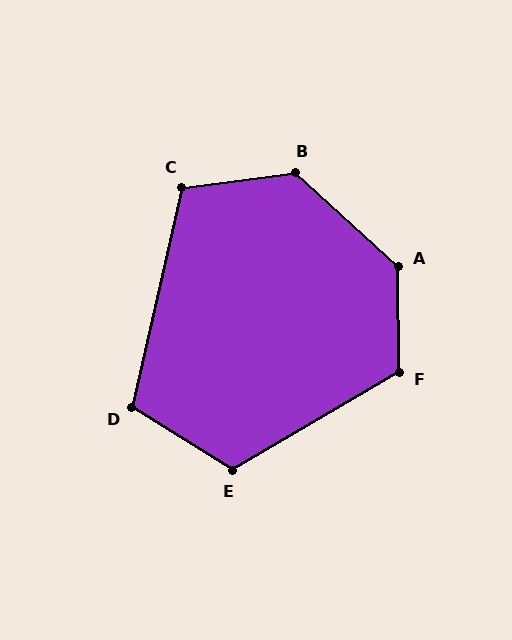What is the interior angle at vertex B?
Approximately 131 degrees (obtuse).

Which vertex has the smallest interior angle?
D, at approximately 109 degrees.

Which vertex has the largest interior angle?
A, at approximately 133 degrees.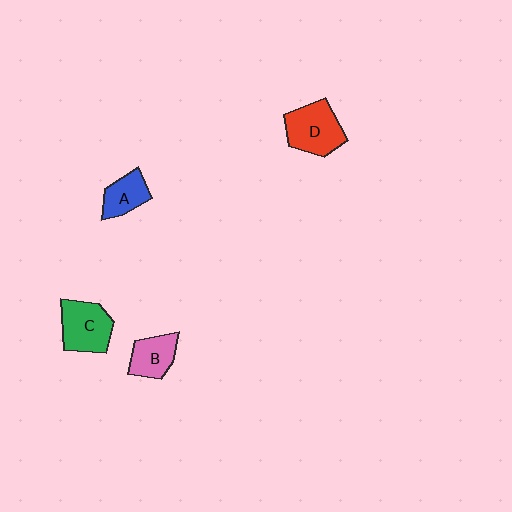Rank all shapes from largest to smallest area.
From largest to smallest: D (red), C (green), B (pink), A (blue).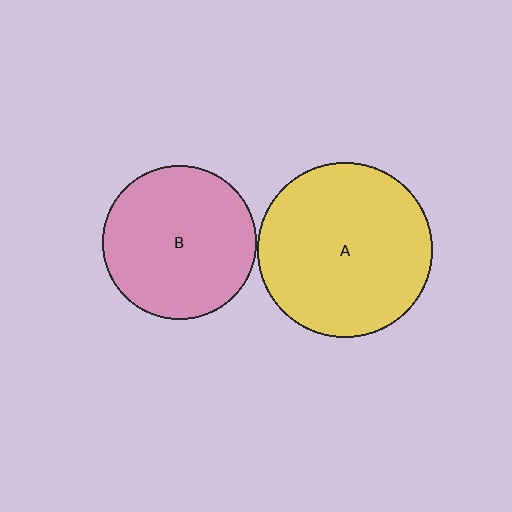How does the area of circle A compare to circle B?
Approximately 1.3 times.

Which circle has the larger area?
Circle A (yellow).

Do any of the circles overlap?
No, none of the circles overlap.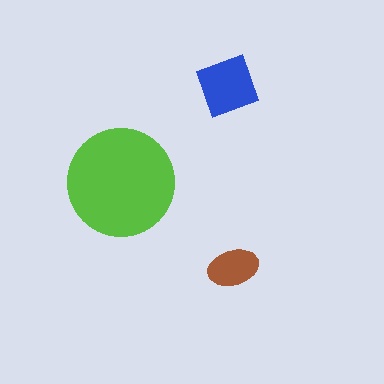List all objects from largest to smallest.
The lime circle, the blue square, the brown ellipse.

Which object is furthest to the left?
The lime circle is leftmost.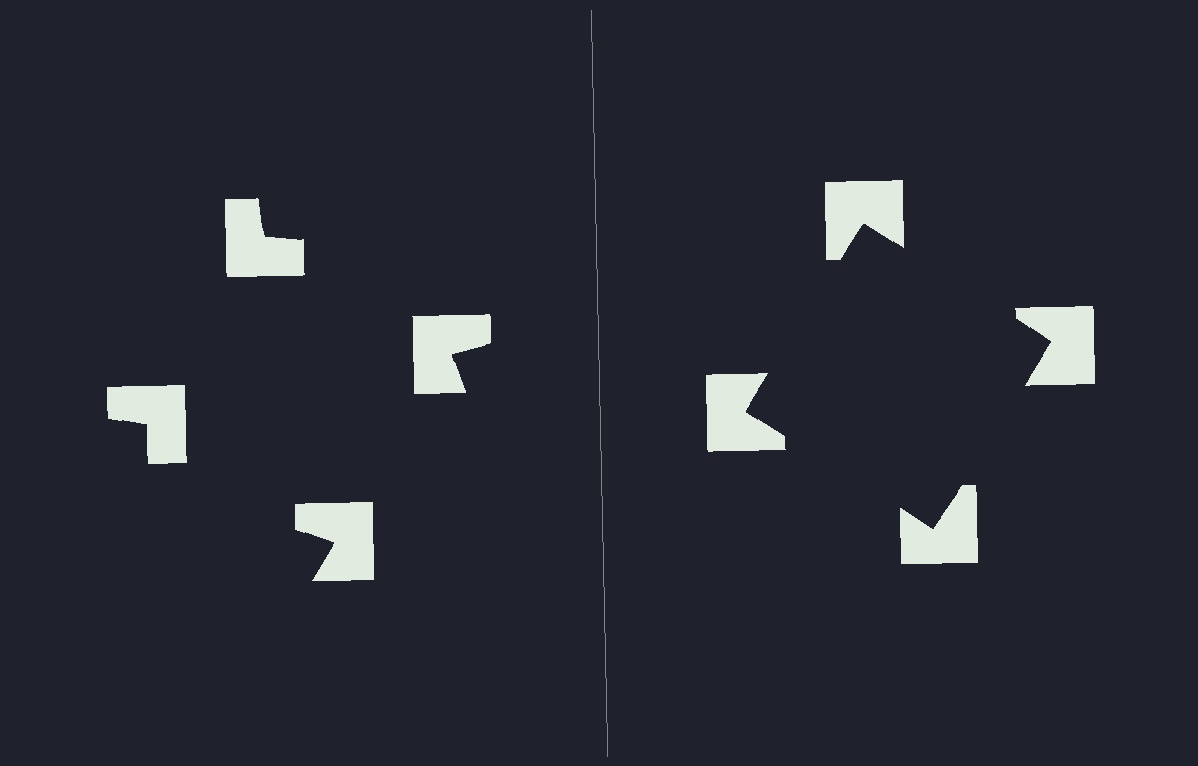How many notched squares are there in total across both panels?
8 — 4 on each side.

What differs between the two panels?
The notched squares are positioned identically on both sides; only the wedge orientations differ. On the right they align to a square; on the left they are misaligned.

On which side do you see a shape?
An illusory square appears on the right side. On the left side the wedge cuts are rotated, so no coherent shape forms.